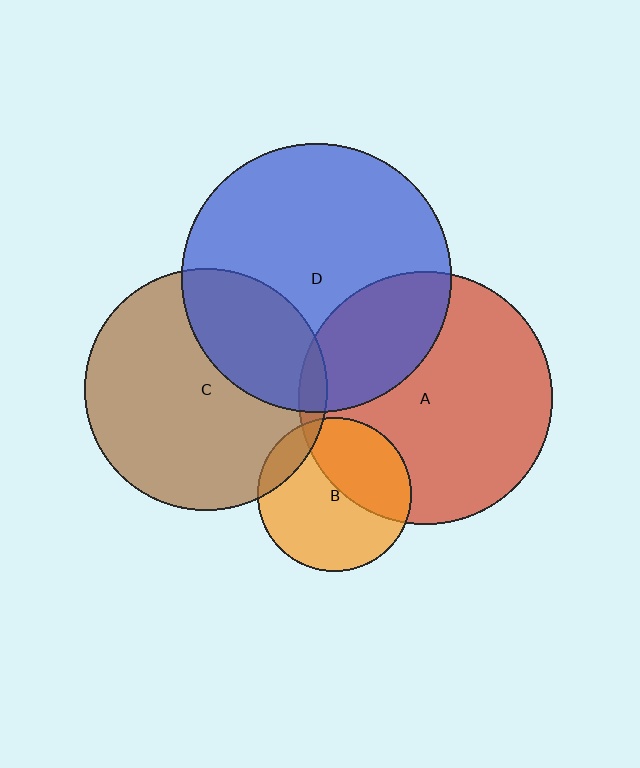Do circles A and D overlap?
Yes.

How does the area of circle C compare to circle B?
Approximately 2.5 times.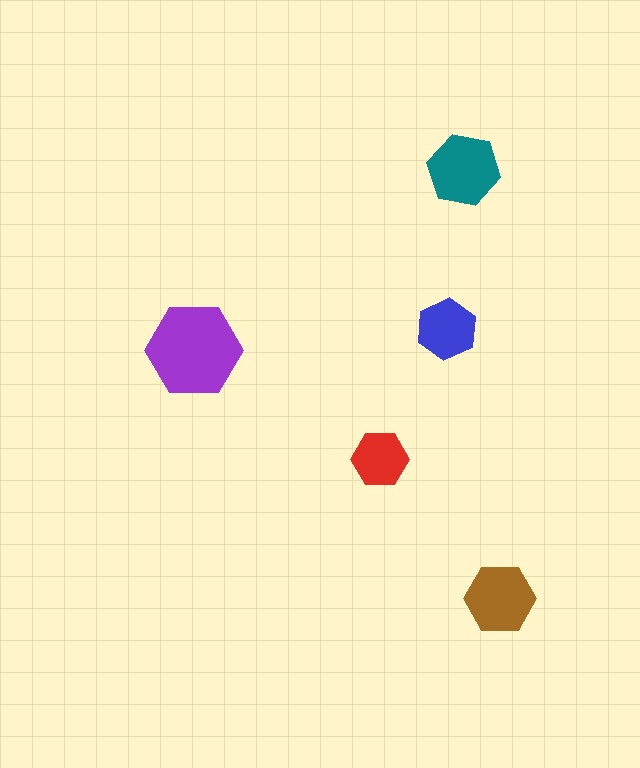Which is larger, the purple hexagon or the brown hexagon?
The purple one.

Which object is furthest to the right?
The brown hexagon is rightmost.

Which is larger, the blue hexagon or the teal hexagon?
The teal one.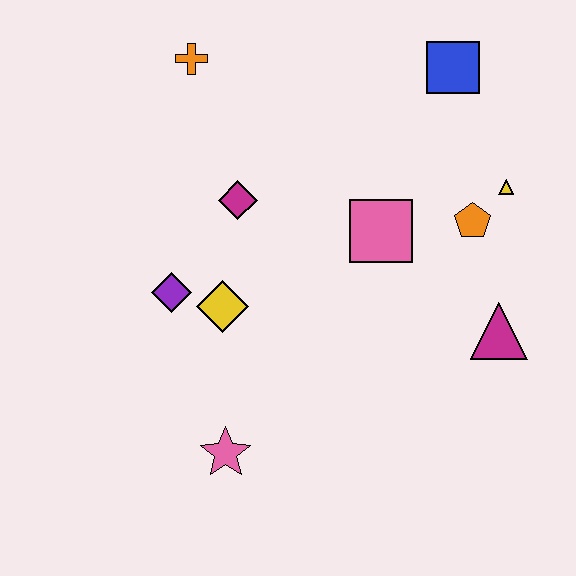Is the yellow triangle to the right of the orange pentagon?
Yes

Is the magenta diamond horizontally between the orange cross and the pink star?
No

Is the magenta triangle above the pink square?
No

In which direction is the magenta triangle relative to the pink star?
The magenta triangle is to the right of the pink star.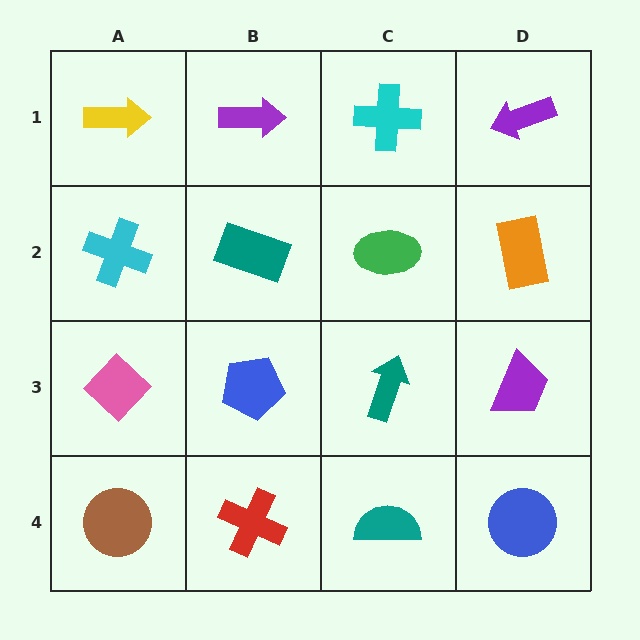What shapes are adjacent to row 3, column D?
An orange rectangle (row 2, column D), a blue circle (row 4, column D), a teal arrow (row 3, column C).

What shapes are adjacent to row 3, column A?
A cyan cross (row 2, column A), a brown circle (row 4, column A), a blue pentagon (row 3, column B).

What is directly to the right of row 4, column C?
A blue circle.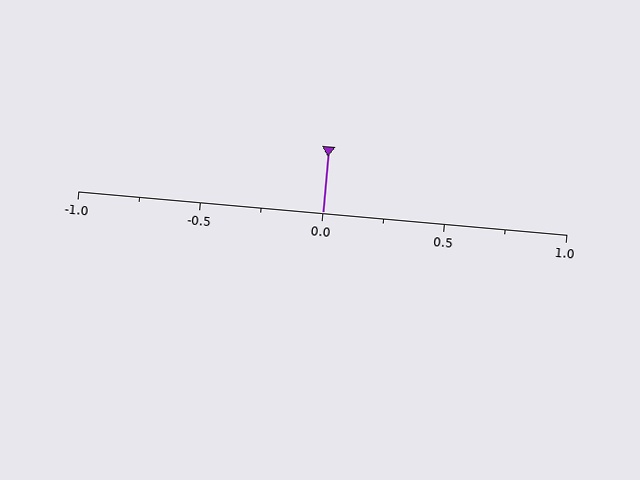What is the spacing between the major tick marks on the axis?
The major ticks are spaced 0.5 apart.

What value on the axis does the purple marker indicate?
The marker indicates approximately 0.